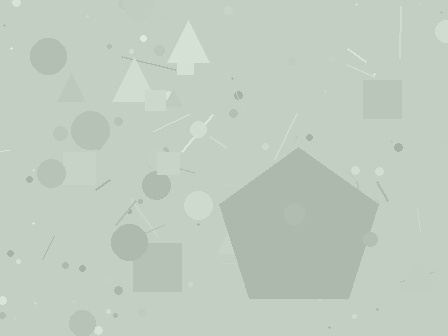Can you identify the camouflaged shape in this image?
The camouflaged shape is a pentagon.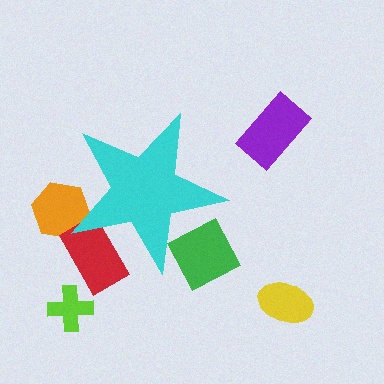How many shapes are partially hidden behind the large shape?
3 shapes are partially hidden.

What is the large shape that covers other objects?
A cyan star.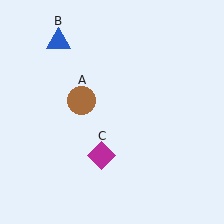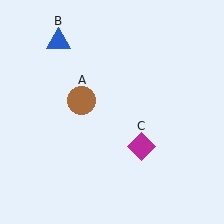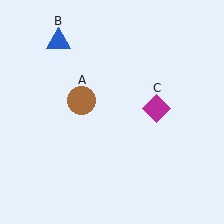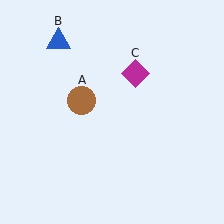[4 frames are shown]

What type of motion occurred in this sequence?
The magenta diamond (object C) rotated counterclockwise around the center of the scene.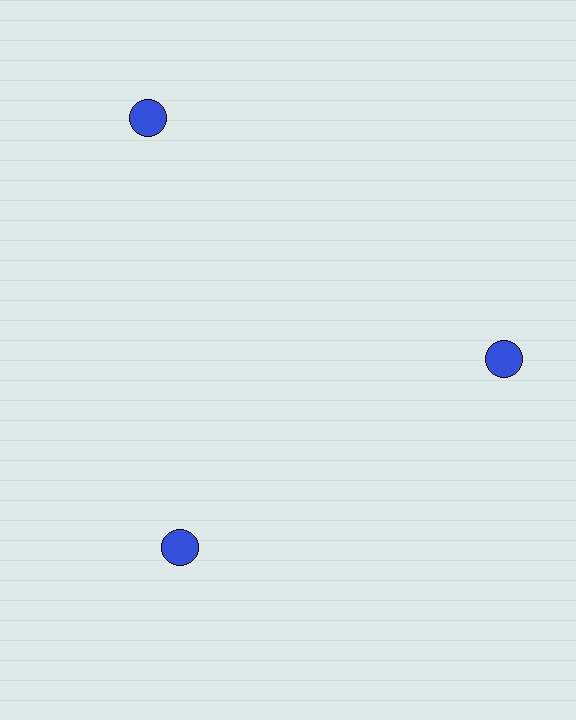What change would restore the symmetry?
The symmetry would be restored by moving it inward, back onto the ring so that all 3 circles sit at equal angles and equal distance from the center.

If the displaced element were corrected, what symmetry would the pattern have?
It would have 3-fold rotational symmetry — the pattern would map onto itself every 120 degrees.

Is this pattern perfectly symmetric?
No. The 3 blue circles are arranged in a ring, but one element near the 11 o'clock position is pushed outward from the center, breaking the 3-fold rotational symmetry.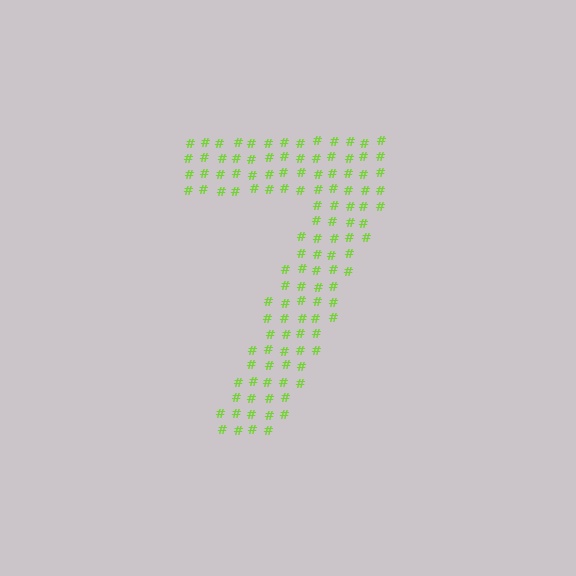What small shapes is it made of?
It is made of small hash symbols.